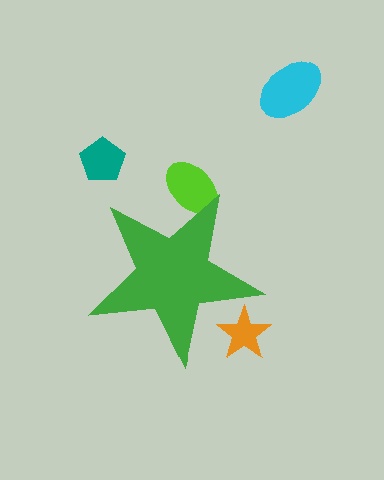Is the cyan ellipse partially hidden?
No, the cyan ellipse is fully visible.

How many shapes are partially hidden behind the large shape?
2 shapes are partially hidden.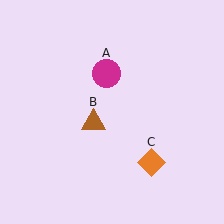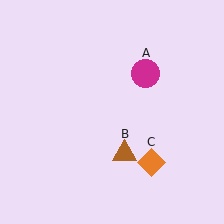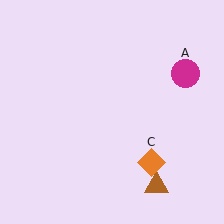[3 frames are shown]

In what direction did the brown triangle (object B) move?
The brown triangle (object B) moved down and to the right.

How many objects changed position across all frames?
2 objects changed position: magenta circle (object A), brown triangle (object B).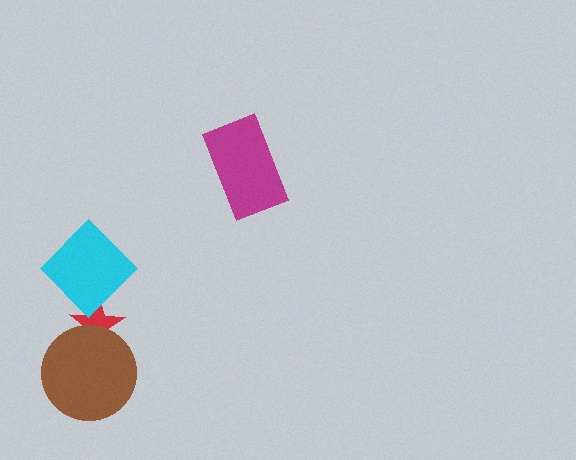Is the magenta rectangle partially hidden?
No, no other shape covers it.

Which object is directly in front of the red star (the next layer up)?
The cyan diamond is directly in front of the red star.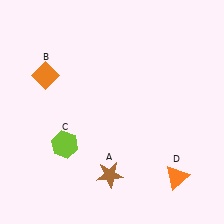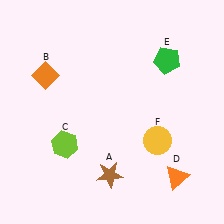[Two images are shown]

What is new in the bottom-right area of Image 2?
A yellow circle (F) was added in the bottom-right area of Image 2.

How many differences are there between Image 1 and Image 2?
There are 2 differences between the two images.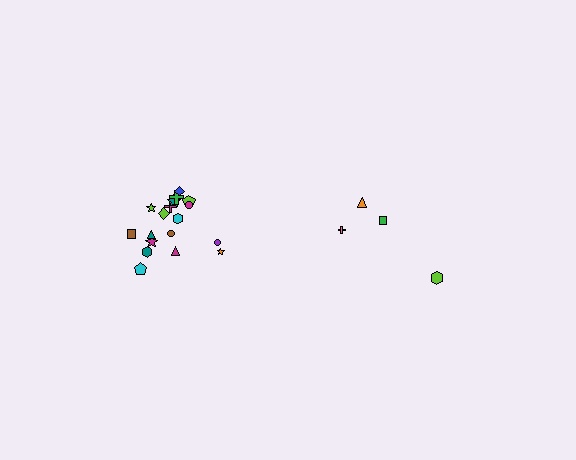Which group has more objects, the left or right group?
The left group.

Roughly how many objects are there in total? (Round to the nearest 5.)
Roughly 20 objects in total.